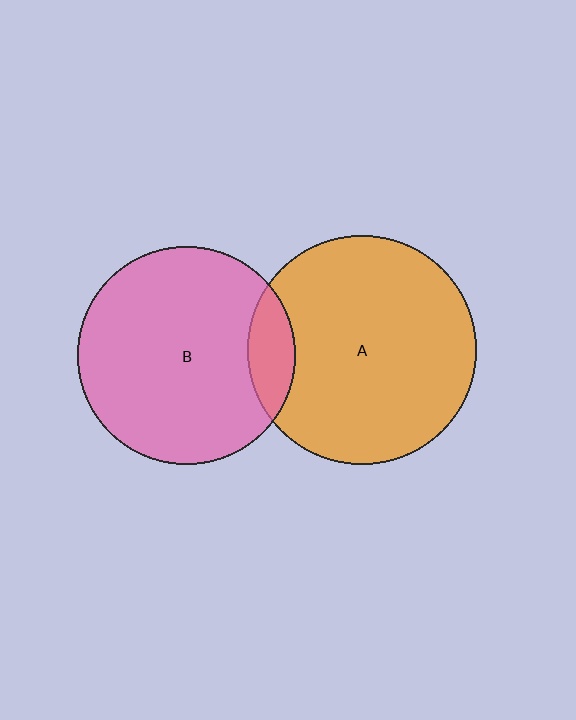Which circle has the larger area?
Circle A (orange).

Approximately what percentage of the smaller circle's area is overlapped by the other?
Approximately 10%.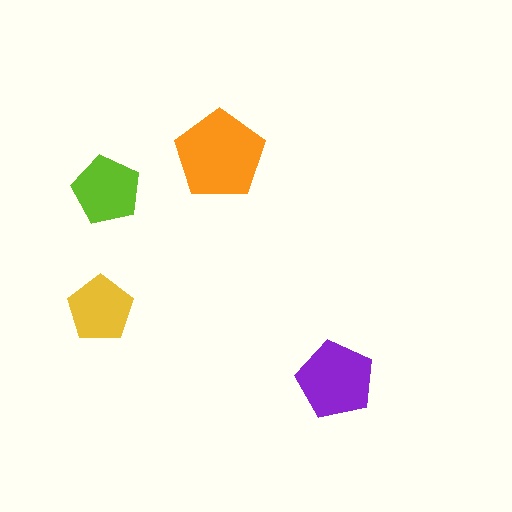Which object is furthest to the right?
The purple pentagon is rightmost.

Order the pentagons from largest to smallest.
the orange one, the purple one, the lime one, the yellow one.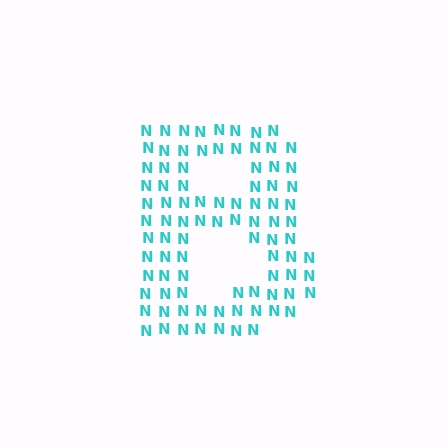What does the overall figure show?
The overall figure shows the letter B.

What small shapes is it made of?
It is made of small letter N's.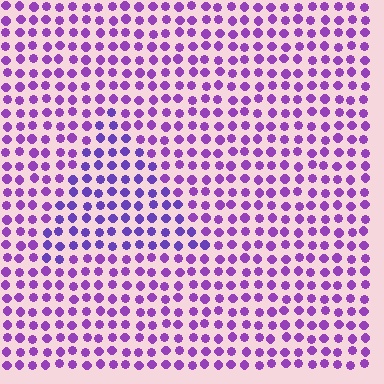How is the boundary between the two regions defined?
The boundary is defined purely by a slight shift in hue (about 23 degrees). Spacing, size, and orientation are identical on both sides.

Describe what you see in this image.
The image is filled with small purple elements in a uniform arrangement. A triangle-shaped region is visible where the elements are tinted to a slightly different hue, forming a subtle color boundary.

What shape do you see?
I see a triangle.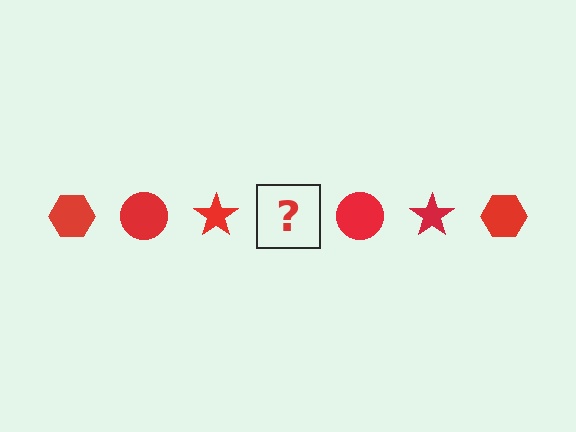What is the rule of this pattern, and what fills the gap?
The rule is that the pattern cycles through hexagon, circle, star shapes in red. The gap should be filled with a red hexagon.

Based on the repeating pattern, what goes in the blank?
The blank should be a red hexagon.